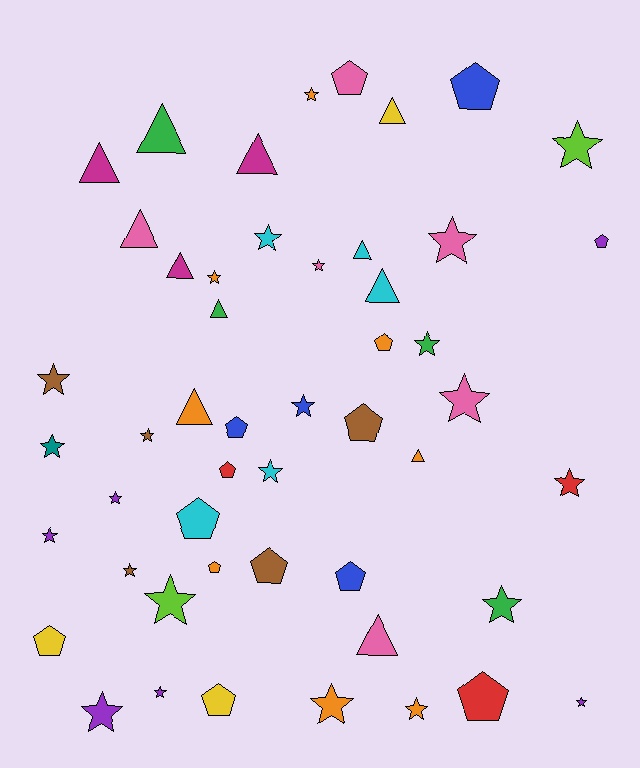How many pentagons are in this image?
There are 14 pentagons.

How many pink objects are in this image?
There are 6 pink objects.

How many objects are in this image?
There are 50 objects.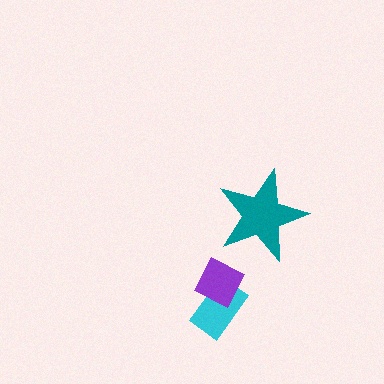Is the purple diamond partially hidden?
No, no other shape covers it.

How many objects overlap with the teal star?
0 objects overlap with the teal star.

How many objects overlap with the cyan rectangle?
1 object overlaps with the cyan rectangle.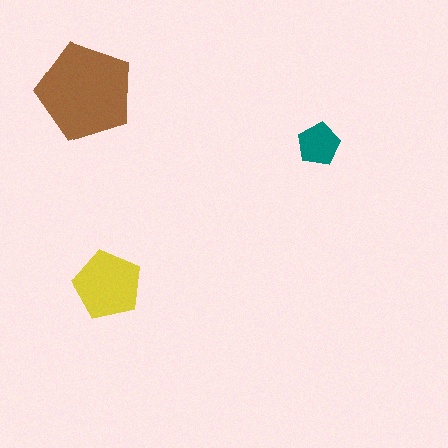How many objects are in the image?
There are 3 objects in the image.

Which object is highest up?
The brown pentagon is topmost.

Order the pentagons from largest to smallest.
the brown one, the yellow one, the teal one.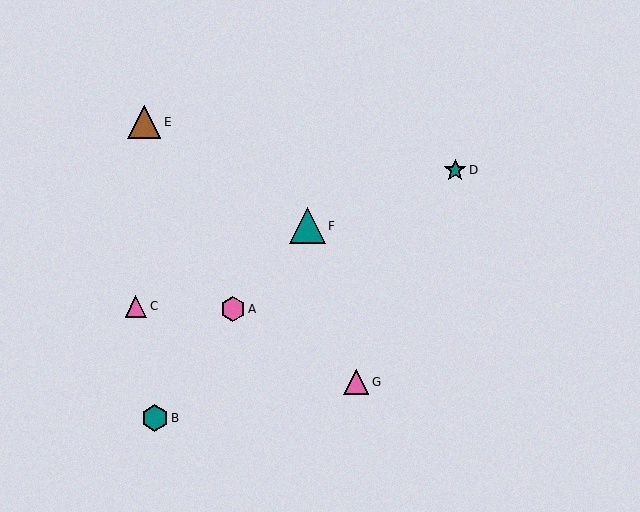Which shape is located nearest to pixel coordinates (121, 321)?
The pink triangle (labeled C) at (136, 306) is nearest to that location.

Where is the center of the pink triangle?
The center of the pink triangle is at (136, 306).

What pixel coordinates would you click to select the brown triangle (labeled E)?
Click at (144, 122) to select the brown triangle E.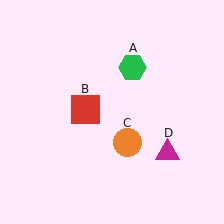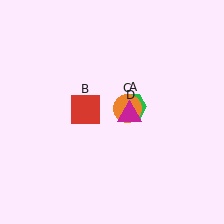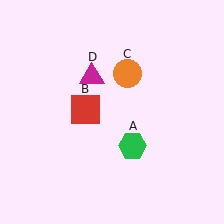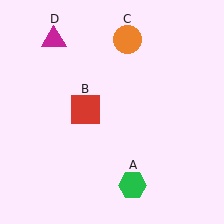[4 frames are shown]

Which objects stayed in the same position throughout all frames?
Red square (object B) remained stationary.